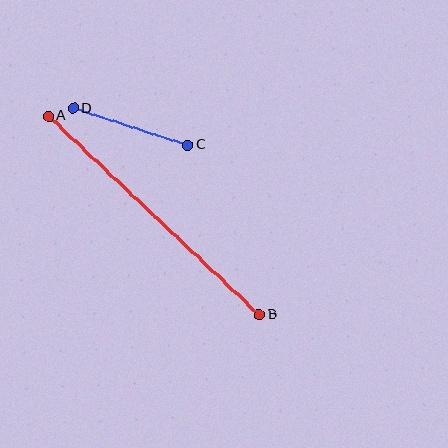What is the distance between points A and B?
The distance is approximately 290 pixels.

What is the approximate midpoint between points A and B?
The midpoint is at approximately (154, 215) pixels.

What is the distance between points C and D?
The distance is approximately 120 pixels.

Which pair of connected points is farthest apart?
Points A and B are farthest apart.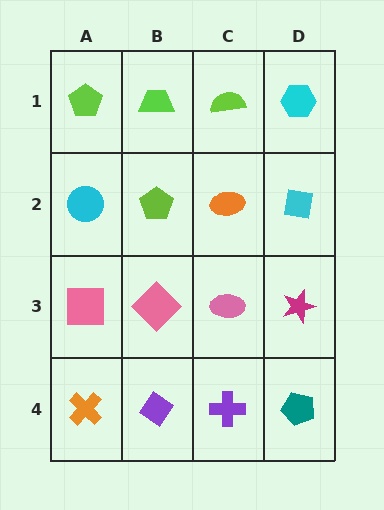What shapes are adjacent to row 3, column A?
A cyan circle (row 2, column A), an orange cross (row 4, column A), a pink diamond (row 3, column B).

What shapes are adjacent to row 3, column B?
A lime pentagon (row 2, column B), a purple diamond (row 4, column B), a pink square (row 3, column A), a pink ellipse (row 3, column C).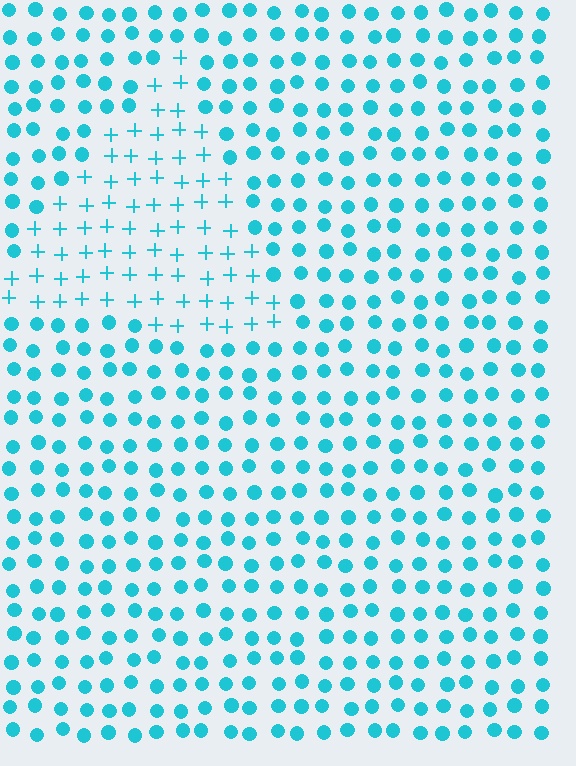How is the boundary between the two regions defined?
The boundary is defined by a change in element shape: plus signs inside vs. circles outside. All elements share the same color and spacing.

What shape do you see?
I see a triangle.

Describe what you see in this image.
The image is filled with small cyan elements arranged in a uniform grid. A triangle-shaped region contains plus signs, while the surrounding area contains circles. The boundary is defined purely by the change in element shape.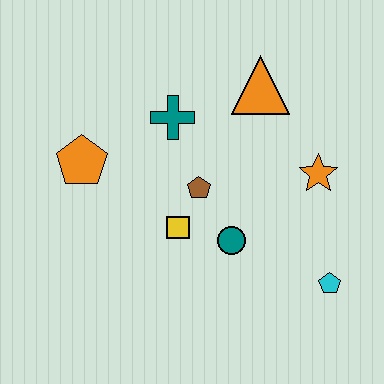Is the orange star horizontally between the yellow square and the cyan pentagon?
Yes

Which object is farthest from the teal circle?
The orange pentagon is farthest from the teal circle.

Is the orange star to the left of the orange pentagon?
No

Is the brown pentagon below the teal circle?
No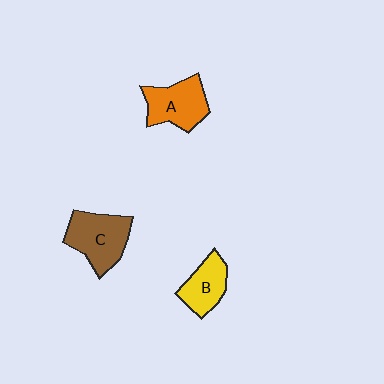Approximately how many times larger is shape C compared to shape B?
Approximately 1.5 times.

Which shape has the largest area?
Shape C (brown).